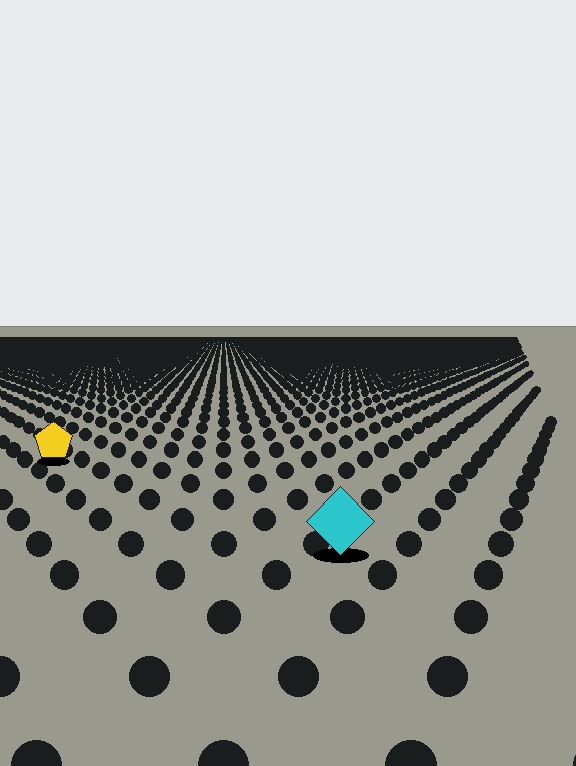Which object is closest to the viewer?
The cyan diamond is closest. The texture marks near it are larger and more spread out.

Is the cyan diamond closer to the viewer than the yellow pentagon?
Yes. The cyan diamond is closer — you can tell from the texture gradient: the ground texture is coarser near it.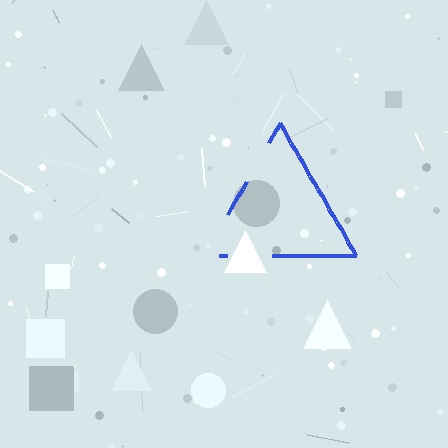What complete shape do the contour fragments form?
The contour fragments form a triangle.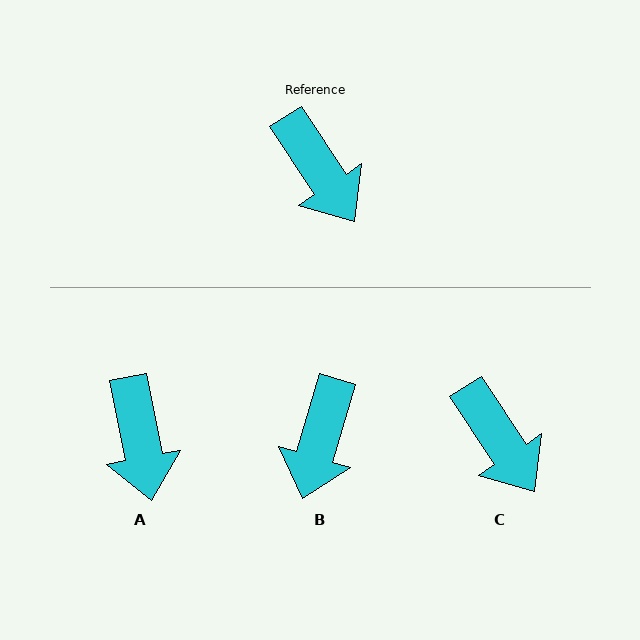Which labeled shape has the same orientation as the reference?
C.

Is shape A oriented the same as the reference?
No, it is off by about 23 degrees.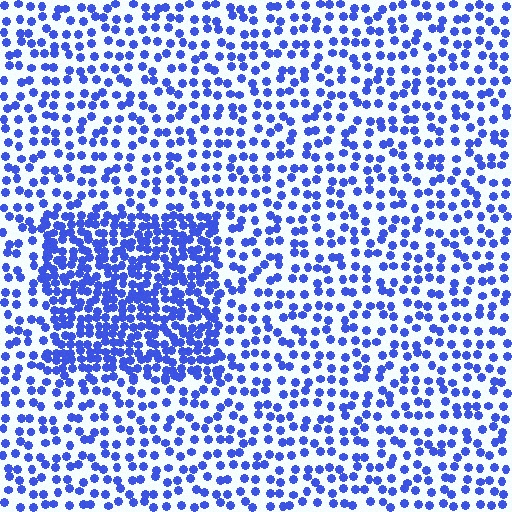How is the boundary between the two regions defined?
The boundary is defined by a change in element density (approximately 2.2x ratio). All elements are the same color, size, and shape.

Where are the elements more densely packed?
The elements are more densely packed inside the rectangle boundary.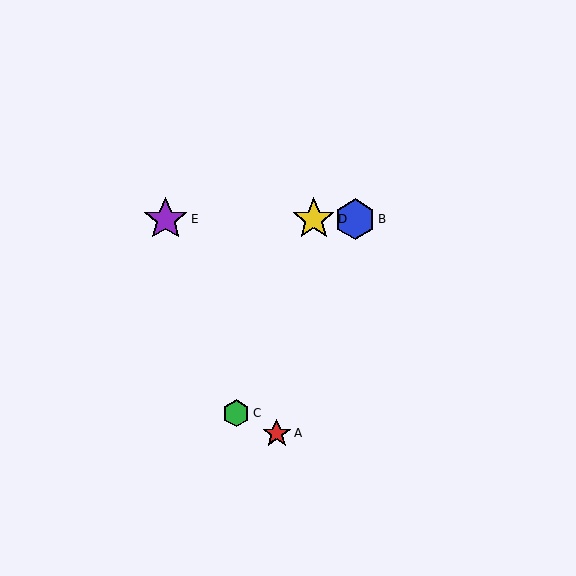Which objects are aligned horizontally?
Objects B, D, E are aligned horizontally.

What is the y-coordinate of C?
Object C is at y≈413.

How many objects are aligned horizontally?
3 objects (B, D, E) are aligned horizontally.